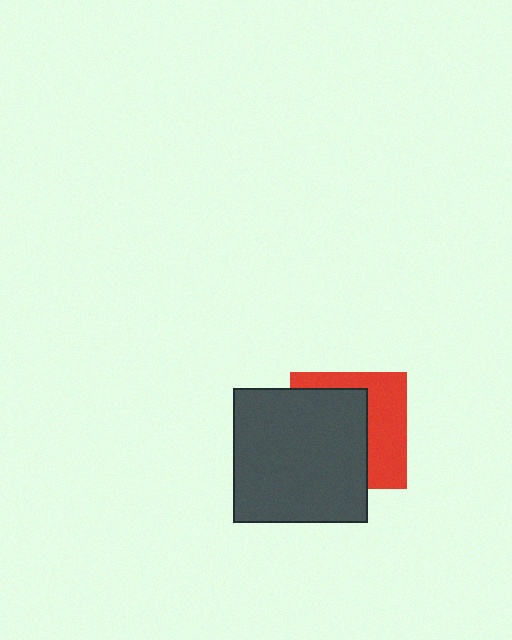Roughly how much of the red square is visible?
A small part of it is visible (roughly 43%).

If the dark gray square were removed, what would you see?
You would see the complete red square.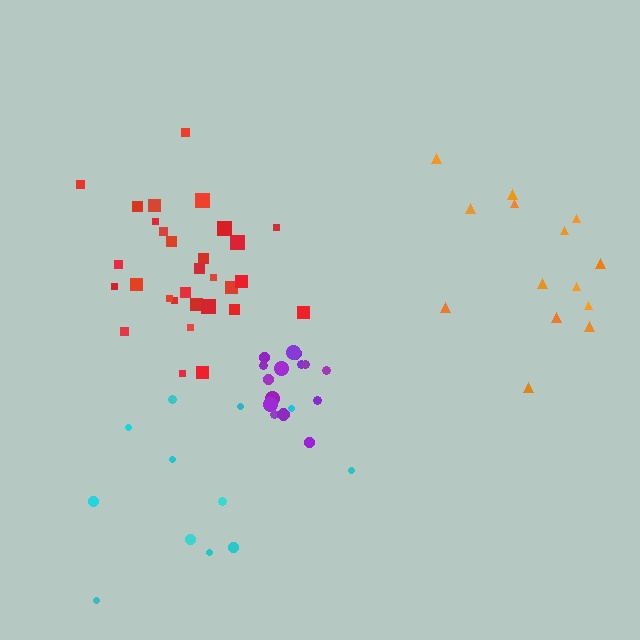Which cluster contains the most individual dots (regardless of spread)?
Red (30).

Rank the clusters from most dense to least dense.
purple, red, orange, cyan.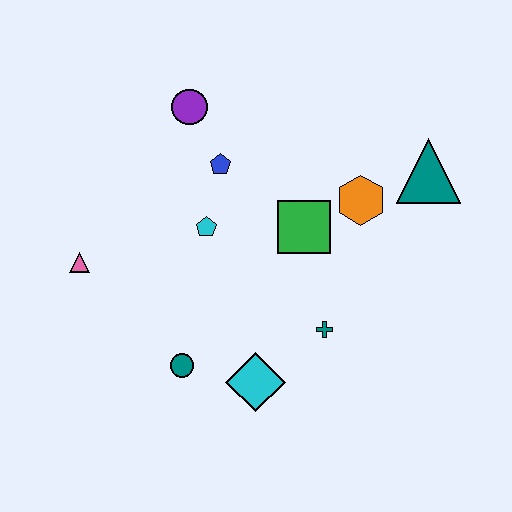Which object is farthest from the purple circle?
The cyan diamond is farthest from the purple circle.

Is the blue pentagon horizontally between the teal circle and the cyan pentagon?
No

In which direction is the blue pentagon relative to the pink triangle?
The blue pentagon is to the right of the pink triangle.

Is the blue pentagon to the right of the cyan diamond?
No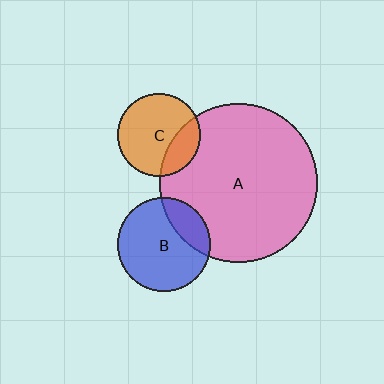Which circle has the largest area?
Circle A (pink).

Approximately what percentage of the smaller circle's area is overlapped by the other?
Approximately 20%.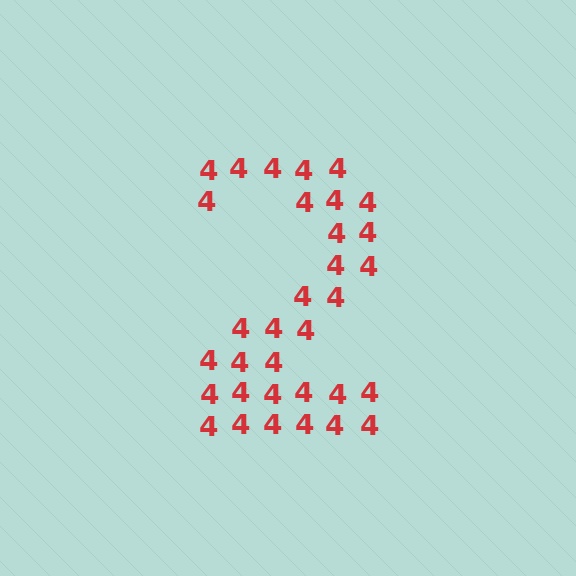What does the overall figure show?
The overall figure shows the digit 2.